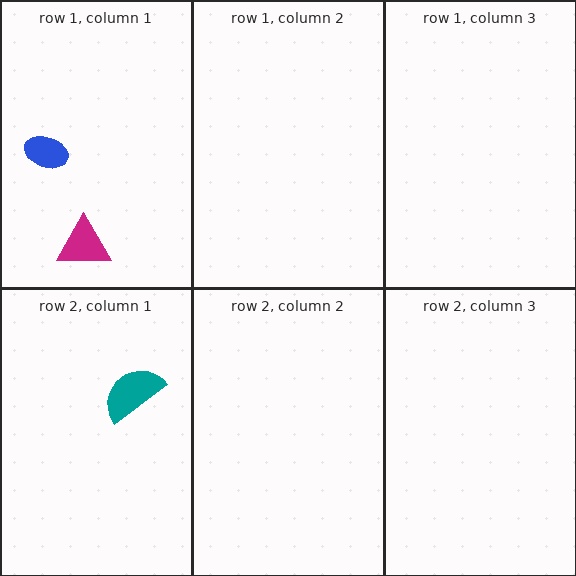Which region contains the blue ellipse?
The row 1, column 1 region.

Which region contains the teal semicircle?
The row 2, column 1 region.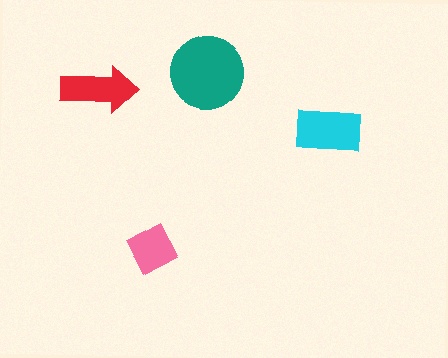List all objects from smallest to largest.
The pink diamond, the red arrow, the cyan rectangle, the teal circle.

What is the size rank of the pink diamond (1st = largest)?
4th.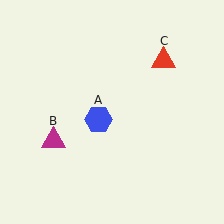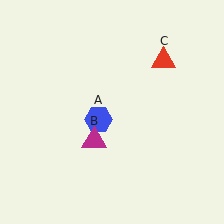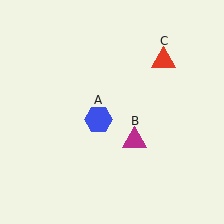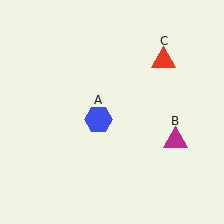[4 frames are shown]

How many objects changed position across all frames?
1 object changed position: magenta triangle (object B).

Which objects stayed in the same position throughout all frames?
Blue hexagon (object A) and red triangle (object C) remained stationary.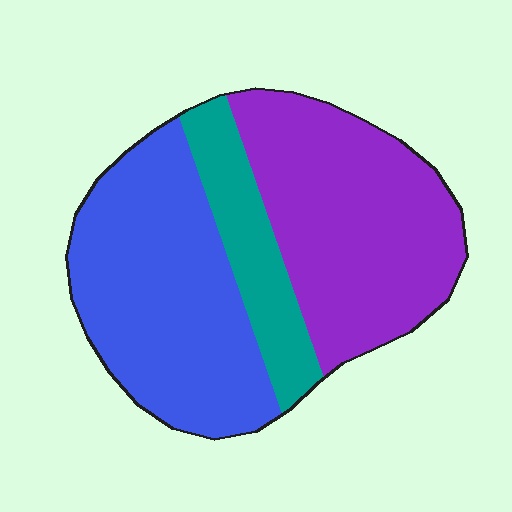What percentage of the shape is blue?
Blue takes up about two fifths (2/5) of the shape.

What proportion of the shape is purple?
Purple covers 42% of the shape.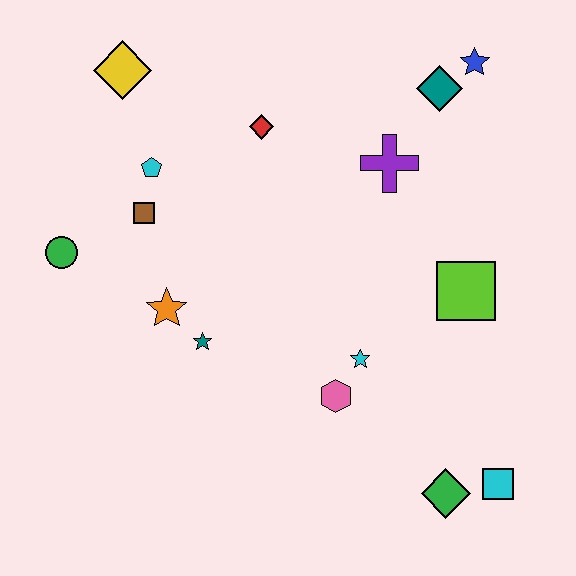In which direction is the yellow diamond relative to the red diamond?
The yellow diamond is to the left of the red diamond.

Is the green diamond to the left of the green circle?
No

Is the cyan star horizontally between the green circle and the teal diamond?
Yes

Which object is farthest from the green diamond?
The yellow diamond is farthest from the green diamond.